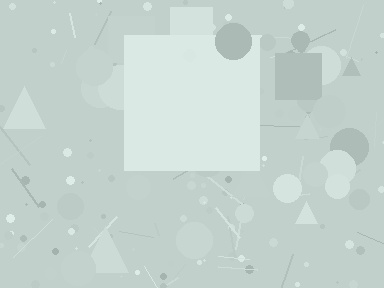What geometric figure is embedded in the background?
A square is embedded in the background.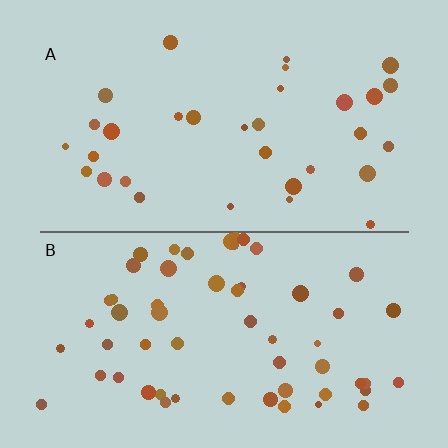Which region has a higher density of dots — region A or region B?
B (the bottom).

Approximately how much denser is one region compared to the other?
Approximately 1.8× — region B over region A.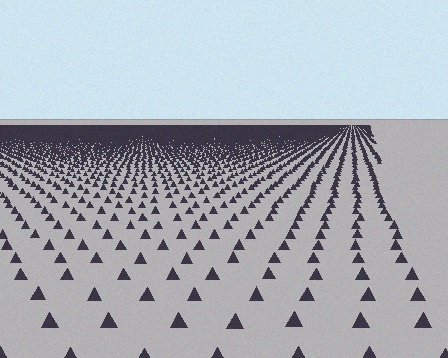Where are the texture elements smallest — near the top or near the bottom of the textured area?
Near the top.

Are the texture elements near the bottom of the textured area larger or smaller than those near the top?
Larger. Near the bottom, elements are closer to the viewer and appear at a bigger on-screen size.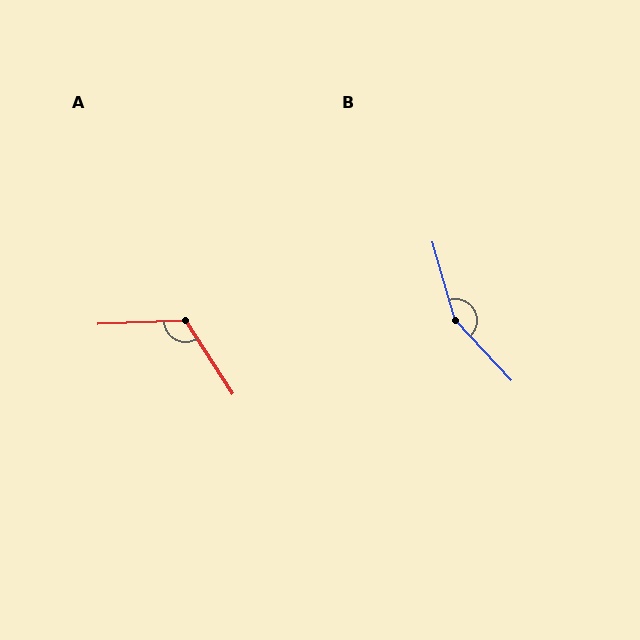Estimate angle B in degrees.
Approximately 153 degrees.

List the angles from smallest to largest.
A (121°), B (153°).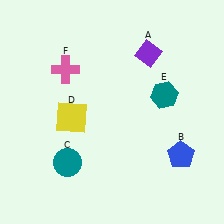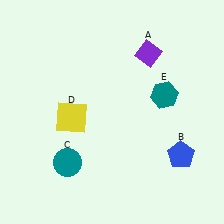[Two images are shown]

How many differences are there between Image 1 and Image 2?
There is 1 difference between the two images.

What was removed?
The pink cross (F) was removed in Image 2.